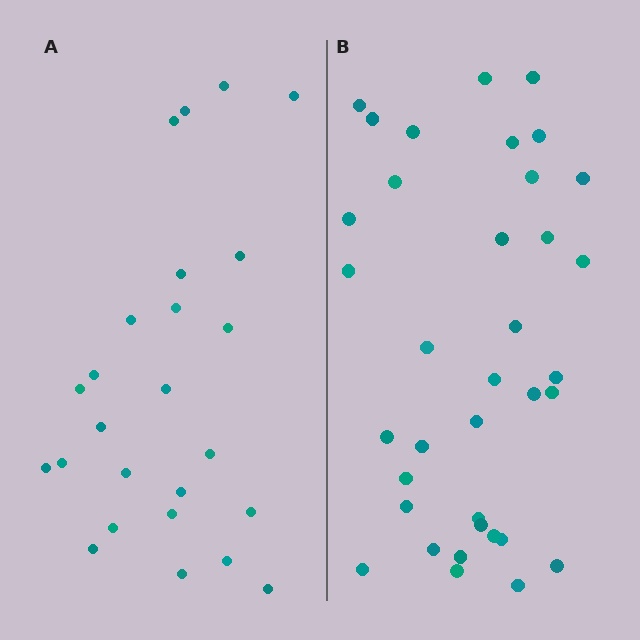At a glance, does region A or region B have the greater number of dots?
Region B (the right region) has more dots.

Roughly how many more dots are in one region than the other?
Region B has roughly 12 or so more dots than region A.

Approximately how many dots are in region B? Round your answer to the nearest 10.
About 40 dots. (The exact count is 36, which rounds to 40.)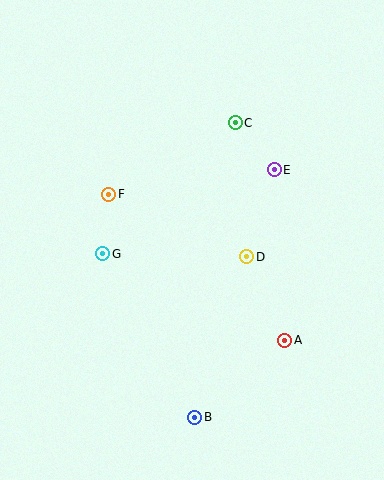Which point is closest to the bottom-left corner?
Point B is closest to the bottom-left corner.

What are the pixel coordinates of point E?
Point E is at (274, 170).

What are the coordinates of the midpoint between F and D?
The midpoint between F and D is at (178, 226).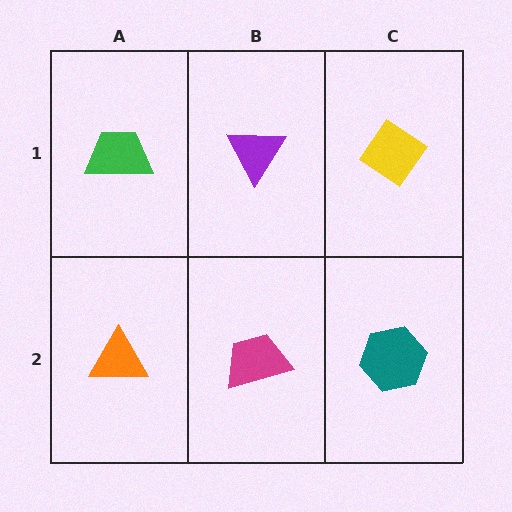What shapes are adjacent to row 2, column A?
A green trapezoid (row 1, column A), a magenta trapezoid (row 2, column B).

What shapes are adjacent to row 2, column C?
A yellow diamond (row 1, column C), a magenta trapezoid (row 2, column B).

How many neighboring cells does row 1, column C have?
2.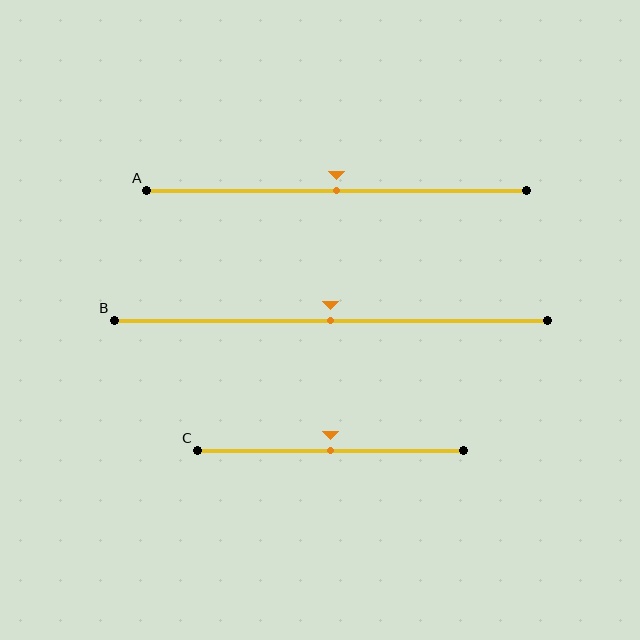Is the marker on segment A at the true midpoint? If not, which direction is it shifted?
Yes, the marker on segment A is at the true midpoint.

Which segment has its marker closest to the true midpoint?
Segment A has its marker closest to the true midpoint.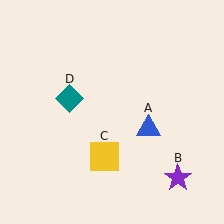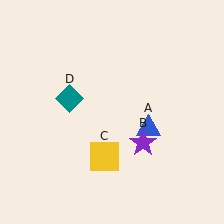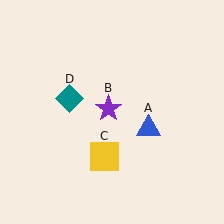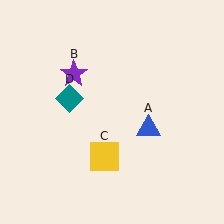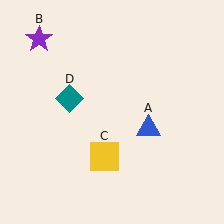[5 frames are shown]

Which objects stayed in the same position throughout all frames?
Blue triangle (object A) and yellow square (object C) and teal diamond (object D) remained stationary.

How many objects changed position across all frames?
1 object changed position: purple star (object B).